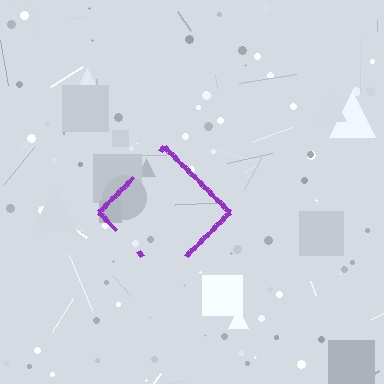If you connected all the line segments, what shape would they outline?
They would outline a diamond.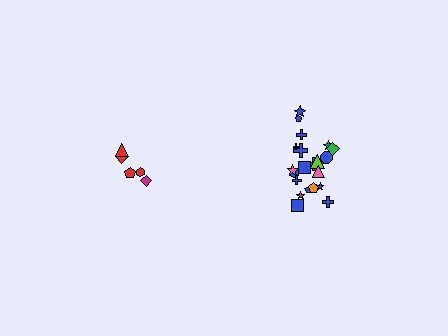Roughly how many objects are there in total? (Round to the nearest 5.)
Roughly 25 objects in total.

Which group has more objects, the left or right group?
The right group.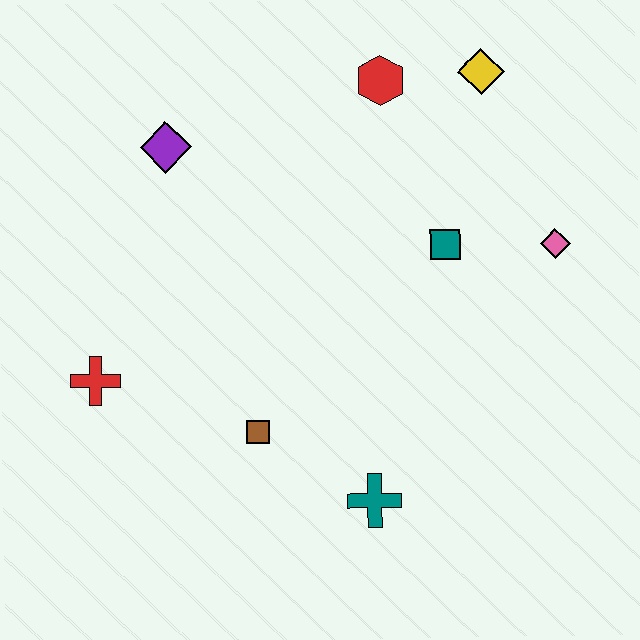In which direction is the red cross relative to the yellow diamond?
The red cross is to the left of the yellow diamond.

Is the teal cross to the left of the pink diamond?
Yes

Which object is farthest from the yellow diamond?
The red cross is farthest from the yellow diamond.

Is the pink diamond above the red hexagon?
No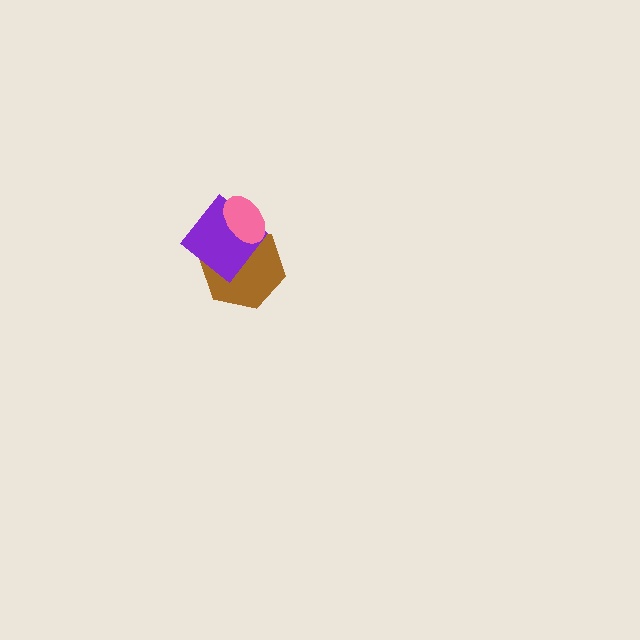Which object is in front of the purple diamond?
The pink ellipse is in front of the purple diamond.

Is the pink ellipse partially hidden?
No, no other shape covers it.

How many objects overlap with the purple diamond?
2 objects overlap with the purple diamond.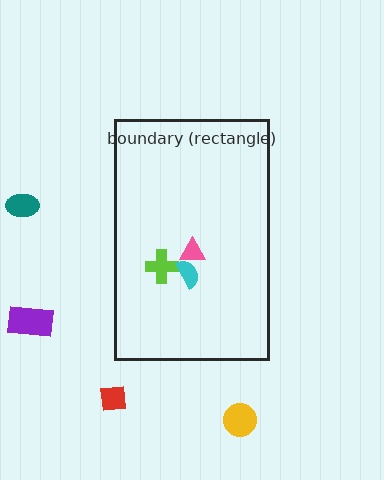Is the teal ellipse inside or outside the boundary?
Outside.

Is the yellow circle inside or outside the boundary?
Outside.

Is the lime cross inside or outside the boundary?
Inside.